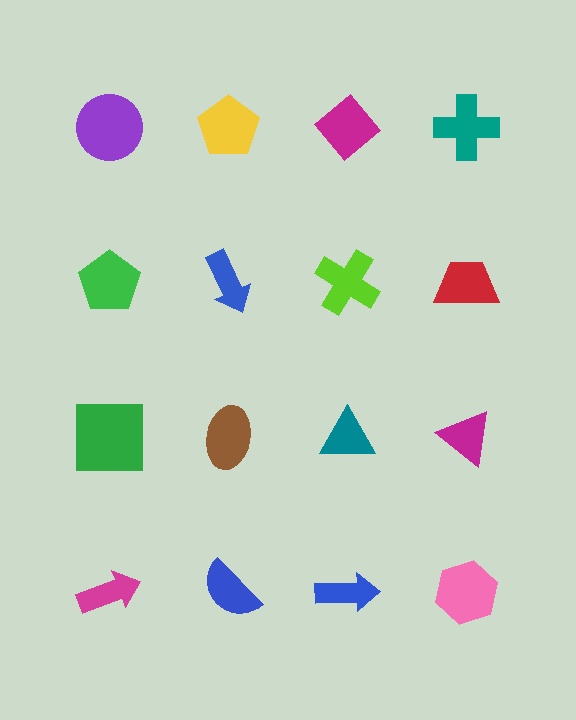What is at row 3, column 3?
A teal triangle.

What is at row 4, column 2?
A blue semicircle.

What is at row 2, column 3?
A lime cross.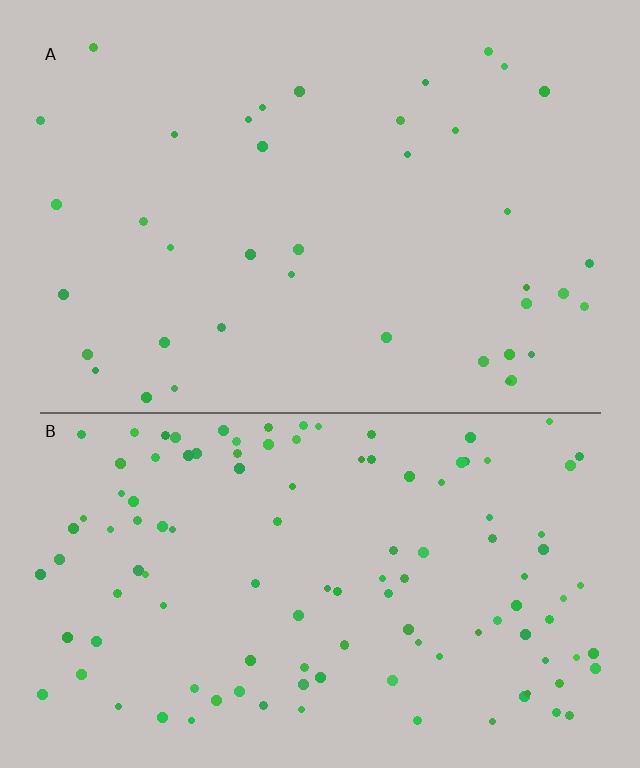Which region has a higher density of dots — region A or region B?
B (the bottom).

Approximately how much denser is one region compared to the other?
Approximately 3.0× — region B over region A.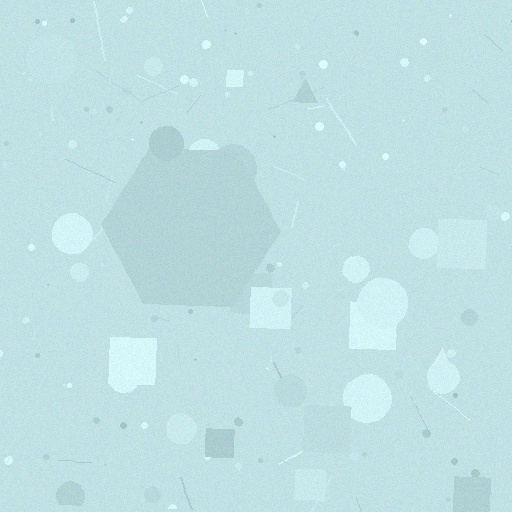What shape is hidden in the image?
A hexagon is hidden in the image.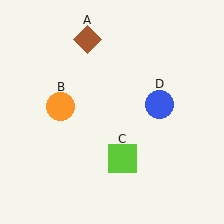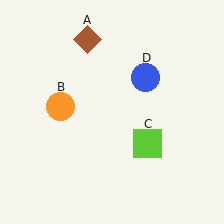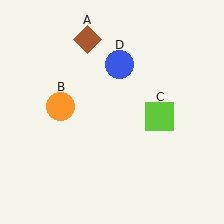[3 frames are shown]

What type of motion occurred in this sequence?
The lime square (object C), blue circle (object D) rotated counterclockwise around the center of the scene.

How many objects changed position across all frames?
2 objects changed position: lime square (object C), blue circle (object D).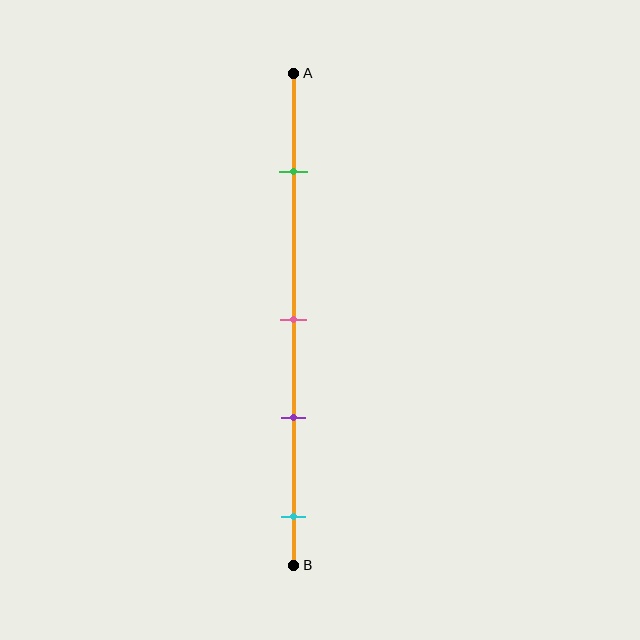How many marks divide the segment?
There are 4 marks dividing the segment.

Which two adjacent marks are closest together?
The pink and purple marks are the closest adjacent pair.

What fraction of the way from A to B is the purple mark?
The purple mark is approximately 70% (0.7) of the way from A to B.